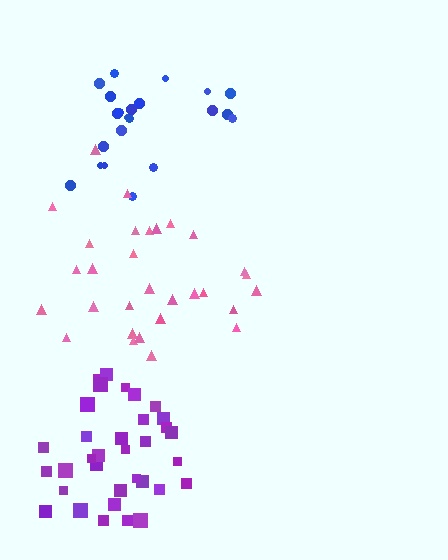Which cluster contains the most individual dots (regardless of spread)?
Purple (34).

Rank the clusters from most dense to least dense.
purple, pink, blue.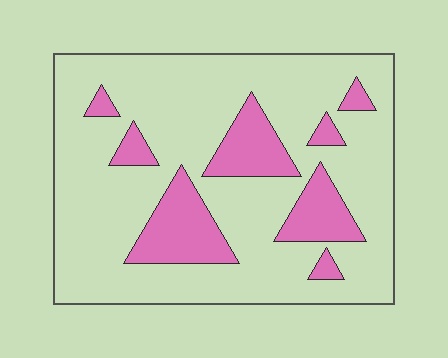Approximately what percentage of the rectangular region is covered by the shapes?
Approximately 20%.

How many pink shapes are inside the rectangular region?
8.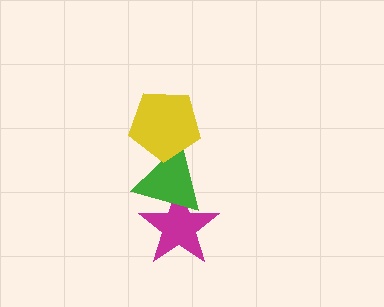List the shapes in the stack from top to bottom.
From top to bottom: the yellow pentagon, the green triangle, the magenta star.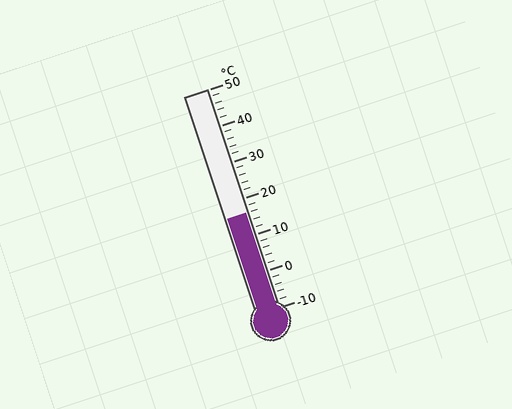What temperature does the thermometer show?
The thermometer shows approximately 16°C.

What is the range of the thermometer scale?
The thermometer scale ranges from -10°C to 50°C.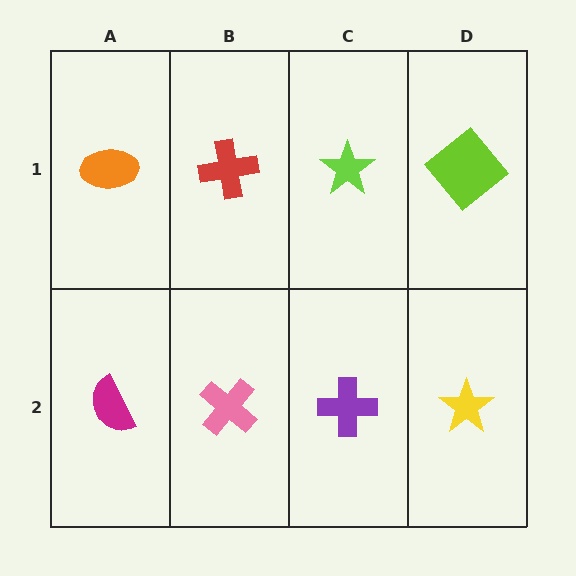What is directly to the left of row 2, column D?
A purple cross.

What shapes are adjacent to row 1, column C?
A purple cross (row 2, column C), a red cross (row 1, column B), a lime diamond (row 1, column D).